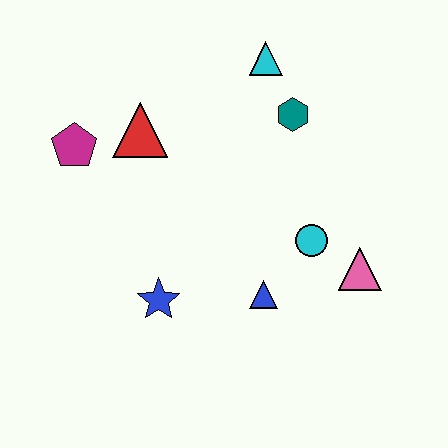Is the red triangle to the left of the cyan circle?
Yes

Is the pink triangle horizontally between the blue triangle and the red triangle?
No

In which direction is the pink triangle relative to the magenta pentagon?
The pink triangle is to the right of the magenta pentagon.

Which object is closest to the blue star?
The blue triangle is closest to the blue star.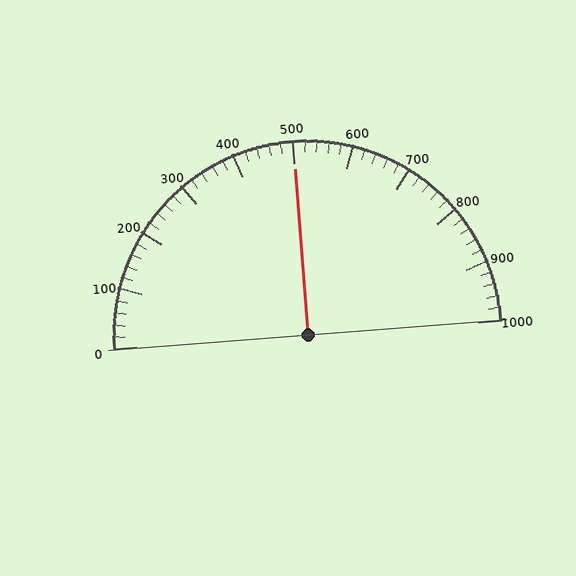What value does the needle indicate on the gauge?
The needle indicates approximately 500.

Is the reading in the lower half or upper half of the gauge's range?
The reading is in the upper half of the range (0 to 1000).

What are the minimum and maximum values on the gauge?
The gauge ranges from 0 to 1000.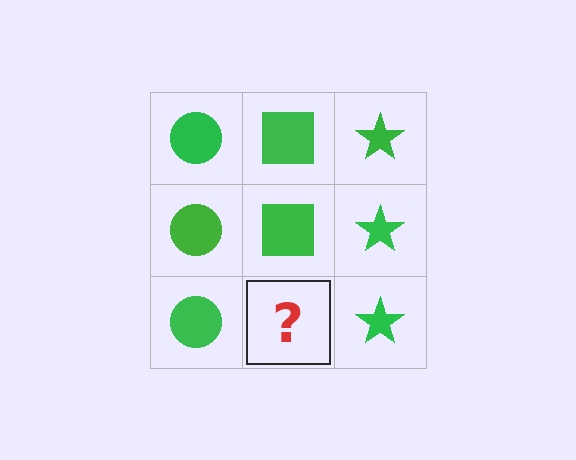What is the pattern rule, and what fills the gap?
The rule is that each column has a consistent shape. The gap should be filled with a green square.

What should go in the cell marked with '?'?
The missing cell should contain a green square.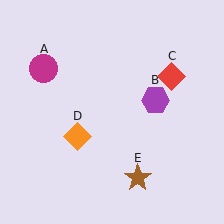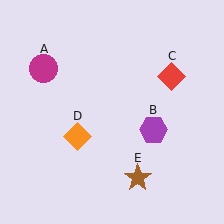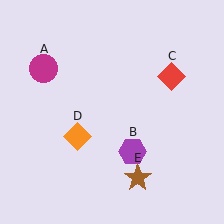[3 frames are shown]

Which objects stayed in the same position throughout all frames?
Magenta circle (object A) and red diamond (object C) and orange diamond (object D) and brown star (object E) remained stationary.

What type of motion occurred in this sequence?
The purple hexagon (object B) rotated clockwise around the center of the scene.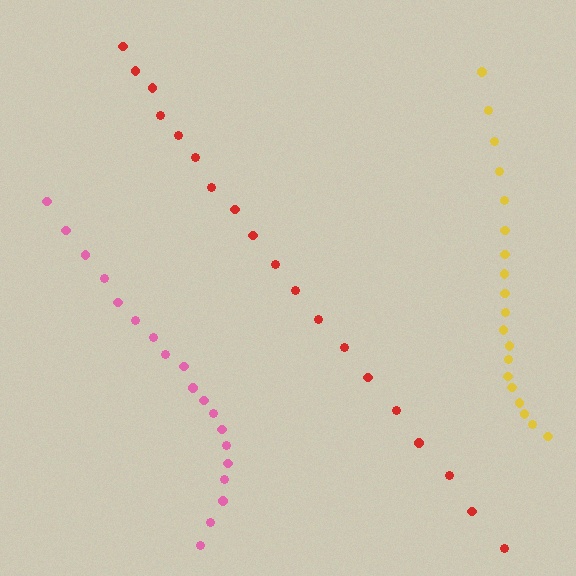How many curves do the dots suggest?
There are 3 distinct paths.